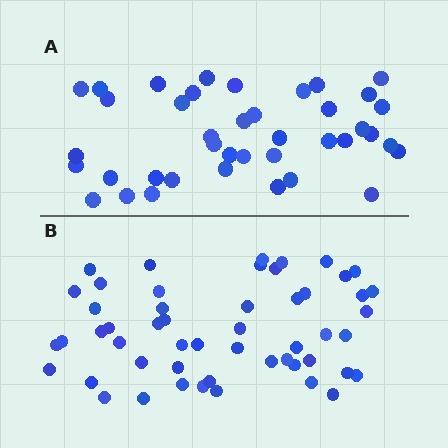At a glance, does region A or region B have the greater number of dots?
Region B (the bottom region) has more dots.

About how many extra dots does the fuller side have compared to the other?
Region B has roughly 12 or so more dots than region A.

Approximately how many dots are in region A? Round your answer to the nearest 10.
About 40 dots.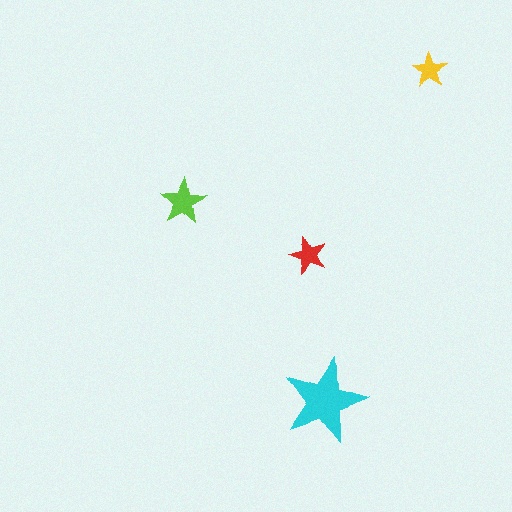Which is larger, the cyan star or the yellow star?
The cyan one.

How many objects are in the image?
There are 4 objects in the image.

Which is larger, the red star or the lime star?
The lime one.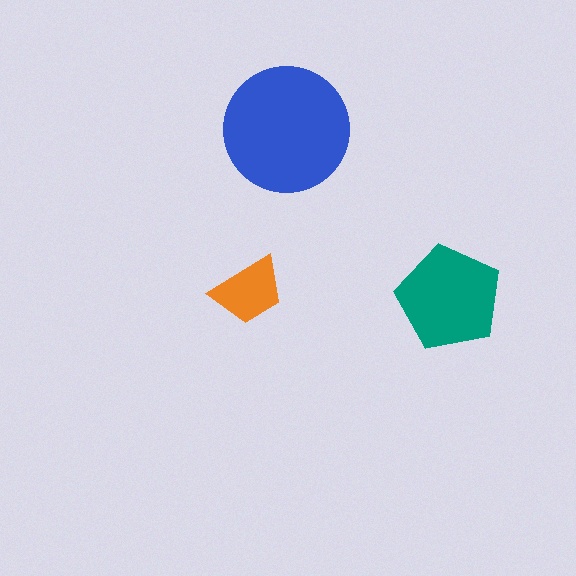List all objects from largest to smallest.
The blue circle, the teal pentagon, the orange trapezoid.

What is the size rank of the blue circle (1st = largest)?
1st.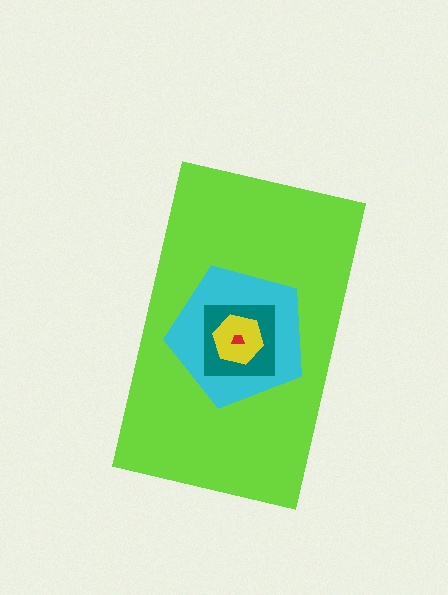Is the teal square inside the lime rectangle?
Yes.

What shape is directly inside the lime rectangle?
The cyan pentagon.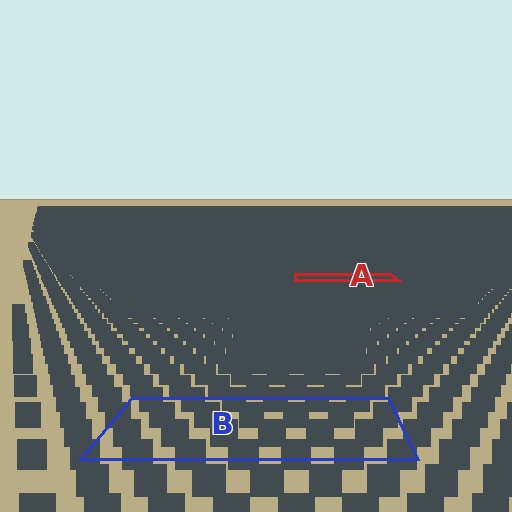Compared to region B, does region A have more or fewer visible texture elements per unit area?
Region A has more texture elements per unit area — they are packed more densely because it is farther away.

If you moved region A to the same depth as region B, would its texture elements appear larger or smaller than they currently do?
They would appear larger. At a closer depth, the same texture elements are projected at a bigger on-screen size.